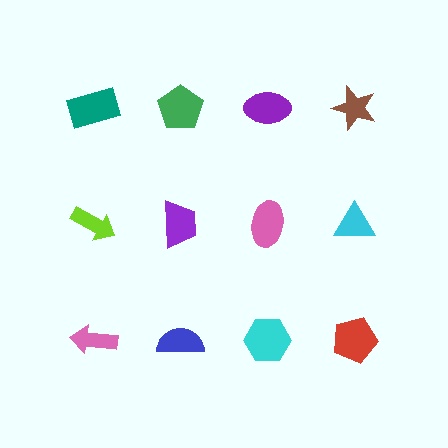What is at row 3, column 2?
A blue semicircle.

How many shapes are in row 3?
4 shapes.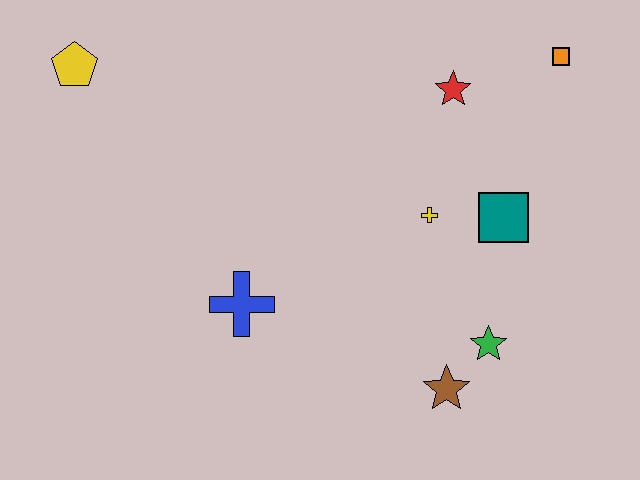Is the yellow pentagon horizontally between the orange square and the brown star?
No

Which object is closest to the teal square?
The yellow cross is closest to the teal square.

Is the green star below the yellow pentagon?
Yes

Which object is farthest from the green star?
The yellow pentagon is farthest from the green star.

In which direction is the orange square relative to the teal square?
The orange square is above the teal square.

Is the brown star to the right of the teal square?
No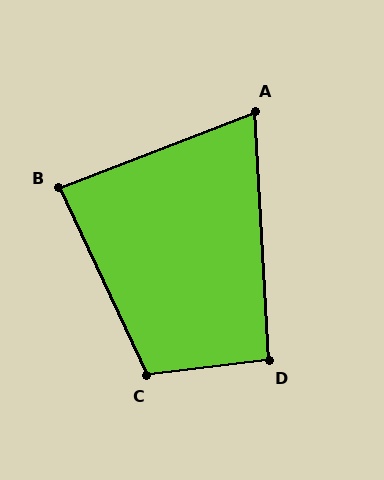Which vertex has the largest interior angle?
C, at approximately 108 degrees.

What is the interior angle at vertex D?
Approximately 94 degrees (approximately right).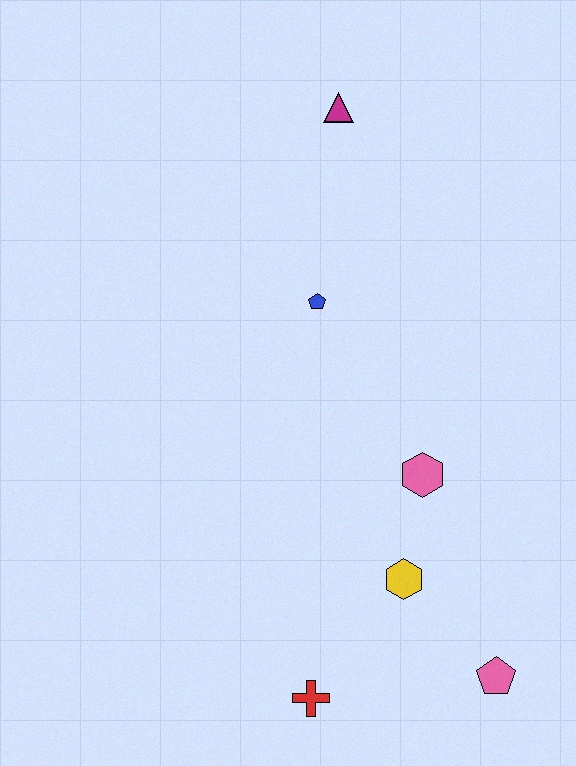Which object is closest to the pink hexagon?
The yellow hexagon is closest to the pink hexagon.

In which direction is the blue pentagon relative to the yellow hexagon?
The blue pentagon is above the yellow hexagon.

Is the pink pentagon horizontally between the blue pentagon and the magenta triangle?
No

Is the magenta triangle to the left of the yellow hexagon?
Yes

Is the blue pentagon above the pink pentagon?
Yes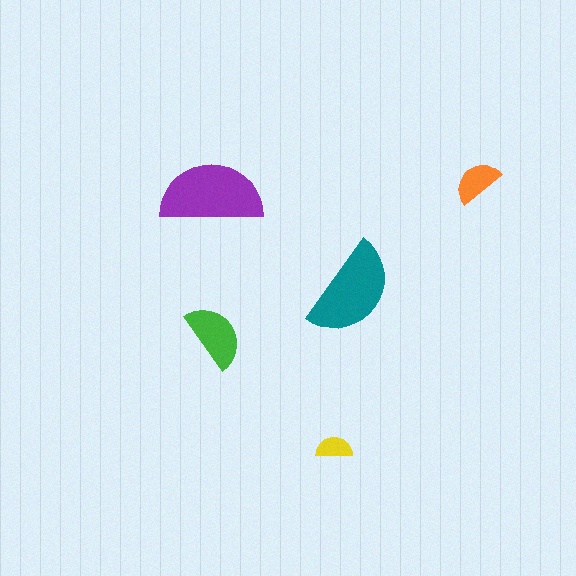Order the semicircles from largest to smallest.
the purple one, the teal one, the green one, the orange one, the yellow one.